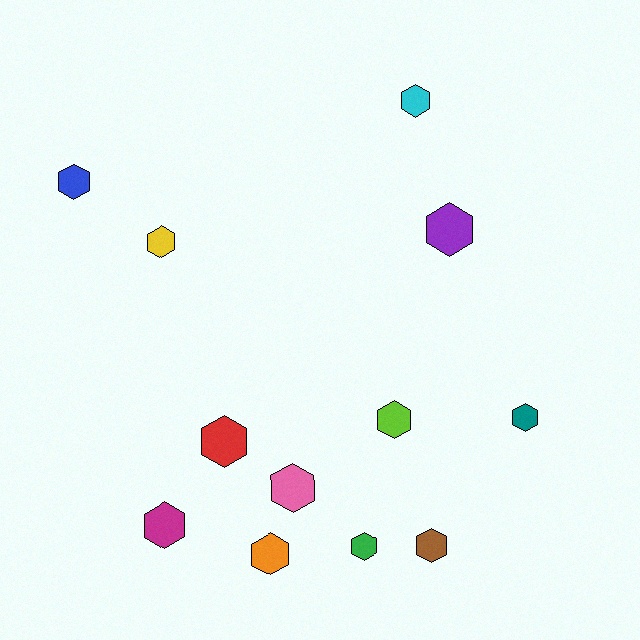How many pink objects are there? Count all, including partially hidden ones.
There is 1 pink object.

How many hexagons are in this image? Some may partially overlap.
There are 12 hexagons.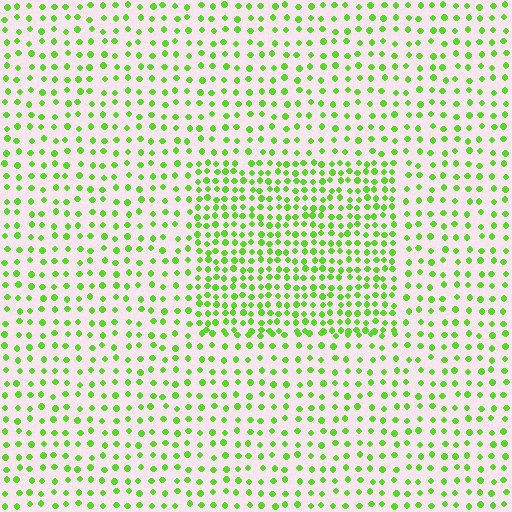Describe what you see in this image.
The image contains small lime elements arranged at two different densities. A rectangle-shaped region is visible where the elements are more densely packed than the surrounding area.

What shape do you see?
I see a rectangle.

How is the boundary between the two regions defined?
The boundary is defined by a change in element density (approximately 1.9x ratio). All elements are the same color, size, and shape.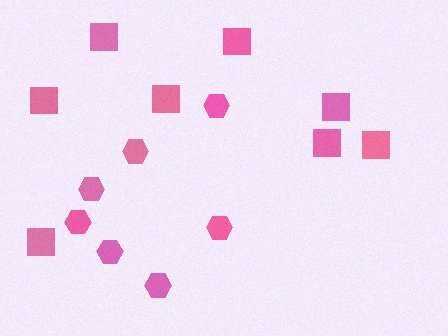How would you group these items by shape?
There are 2 groups: one group of hexagons (7) and one group of squares (8).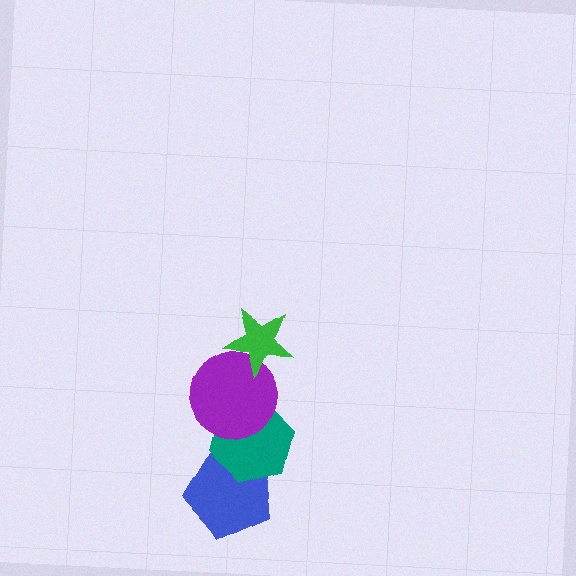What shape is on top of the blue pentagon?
The teal hexagon is on top of the blue pentagon.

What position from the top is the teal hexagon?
The teal hexagon is 3rd from the top.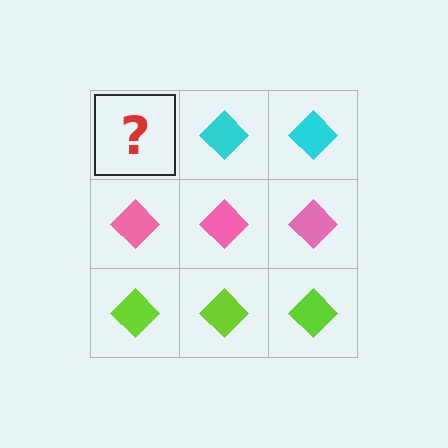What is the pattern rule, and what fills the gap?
The rule is that each row has a consistent color. The gap should be filled with a cyan diamond.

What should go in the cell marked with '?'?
The missing cell should contain a cyan diamond.